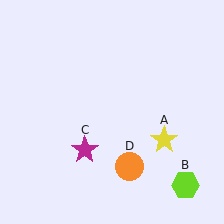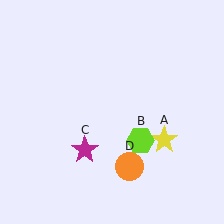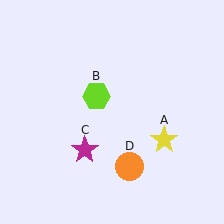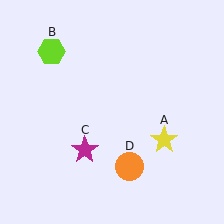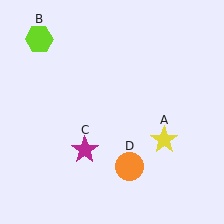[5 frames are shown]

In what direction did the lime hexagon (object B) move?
The lime hexagon (object B) moved up and to the left.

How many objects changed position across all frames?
1 object changed position: lime hexagon (object B).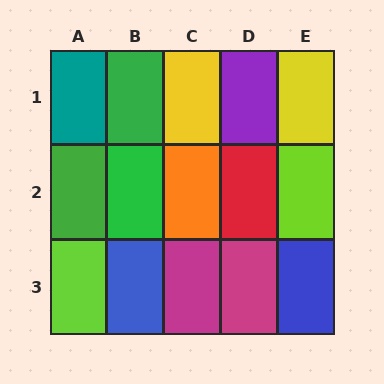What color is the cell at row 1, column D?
Purple.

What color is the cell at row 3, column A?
Lime.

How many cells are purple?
1 cell is purple.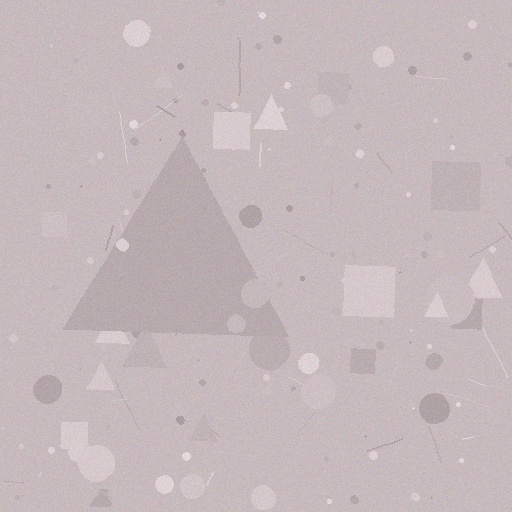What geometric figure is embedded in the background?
A triangle is embedded in the background.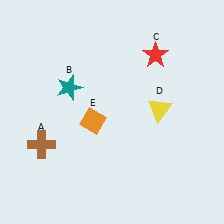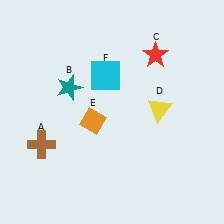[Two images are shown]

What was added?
A cyan square (F) was added in Image 2.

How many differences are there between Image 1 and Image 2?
There is 1 difference between the two images.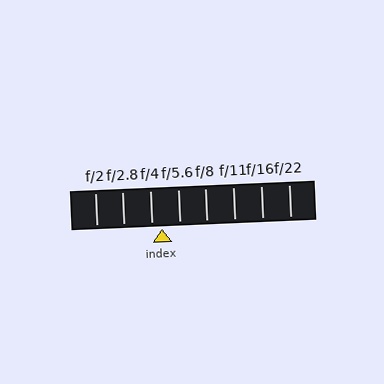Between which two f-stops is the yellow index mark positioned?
The index mark is between f/4 and f/5.6.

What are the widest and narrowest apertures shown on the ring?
The widest aperture shown is f/2 and the narrowest is f/22.